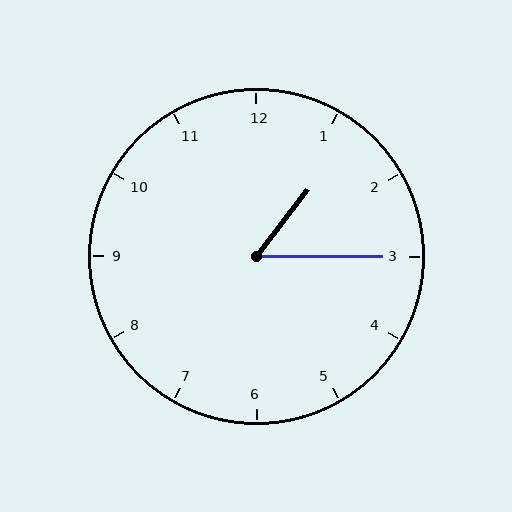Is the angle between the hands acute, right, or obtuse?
It is acute.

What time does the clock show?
1:15.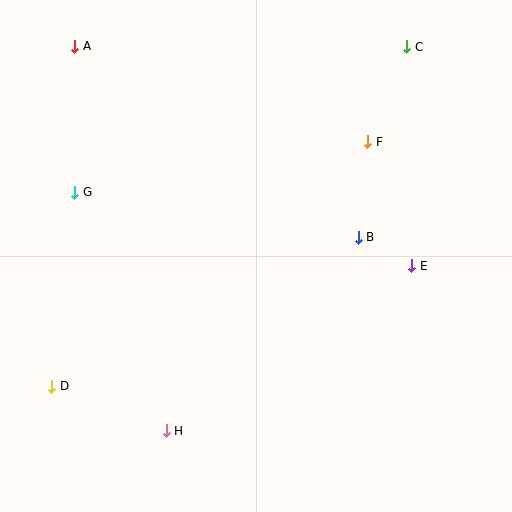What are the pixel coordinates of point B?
Point B is at (358, 237).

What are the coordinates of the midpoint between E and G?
The midpoint between E and G is at (243, 229).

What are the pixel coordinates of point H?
Point H is at (166, 431).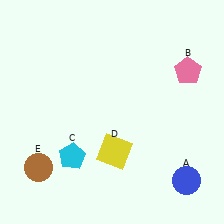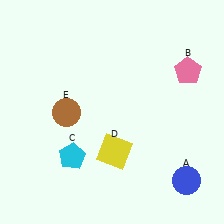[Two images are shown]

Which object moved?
The brown circle (E) moved up.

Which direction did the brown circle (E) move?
The brown circle (E) moved up.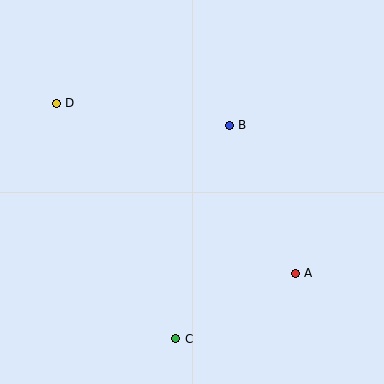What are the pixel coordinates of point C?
Point C is at (176, 339).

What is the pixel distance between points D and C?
The distance between D and C is 264 pixels.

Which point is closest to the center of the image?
Point B at (229, 125) is closest to the center.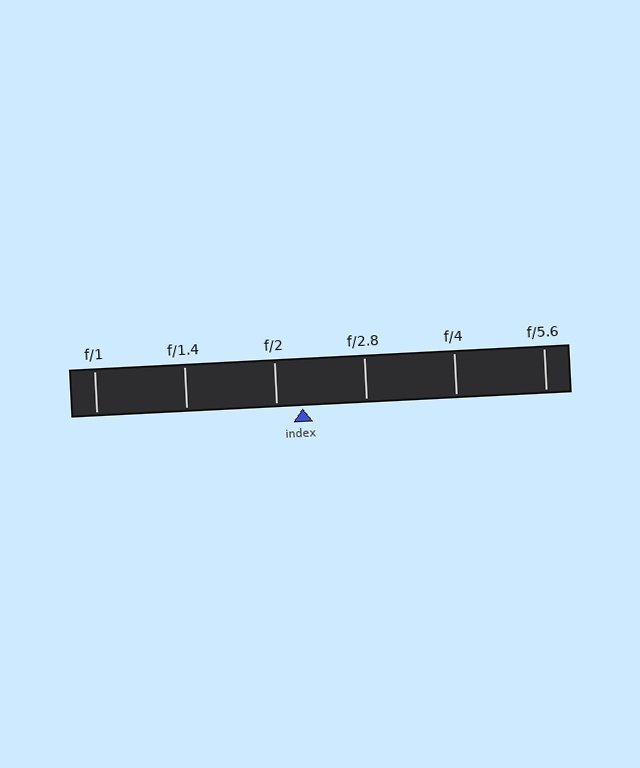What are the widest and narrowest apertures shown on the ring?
The widest aperture shown is f/1 and the narrowest is f/5.6.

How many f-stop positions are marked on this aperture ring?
There are 6 f-stop positions marked.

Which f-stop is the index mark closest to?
The index mark is closest to f/2.